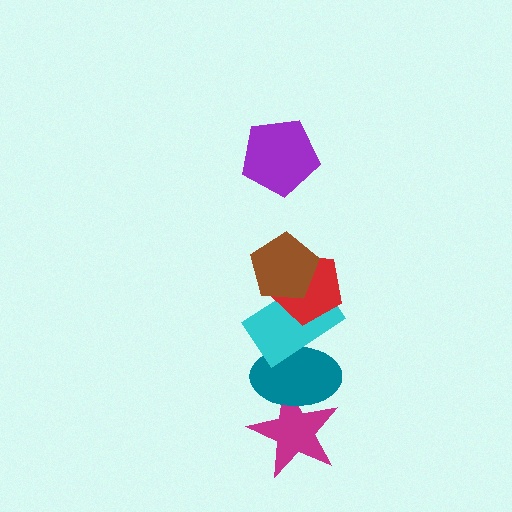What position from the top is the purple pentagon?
The purple pentagon is 1st from the top.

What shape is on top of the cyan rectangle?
The red pentagon is on top of the cyan rectangle.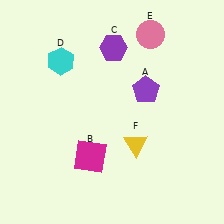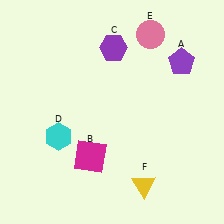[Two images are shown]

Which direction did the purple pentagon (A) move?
The purple pentagon (A) moved right.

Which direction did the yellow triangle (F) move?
The yellow triangle (F) moved down.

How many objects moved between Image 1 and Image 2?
3 objects moved between the two images.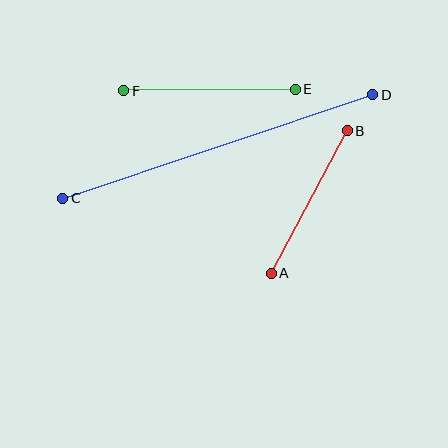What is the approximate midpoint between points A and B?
The midpoint is at approximately (309, 202) pixels.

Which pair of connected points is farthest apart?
Points C and D are farthest apart.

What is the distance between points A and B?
The distance is approximately 162 pixels.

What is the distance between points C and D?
The distance is approximately 327 pixels.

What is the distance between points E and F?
The distance is approximately 172 pixels.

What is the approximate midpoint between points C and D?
The midpoint is at approximately (218, 146) pixels.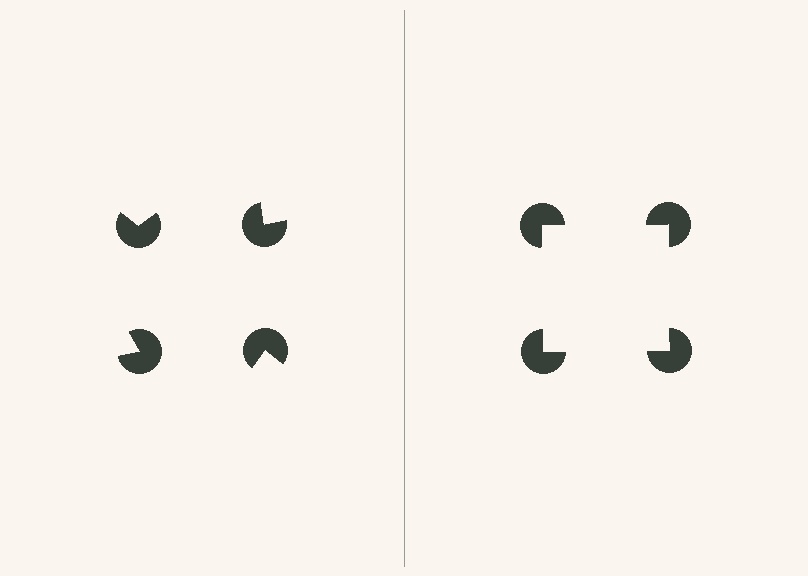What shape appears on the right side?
An illusory square.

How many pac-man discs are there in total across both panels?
8 — 4 on each side.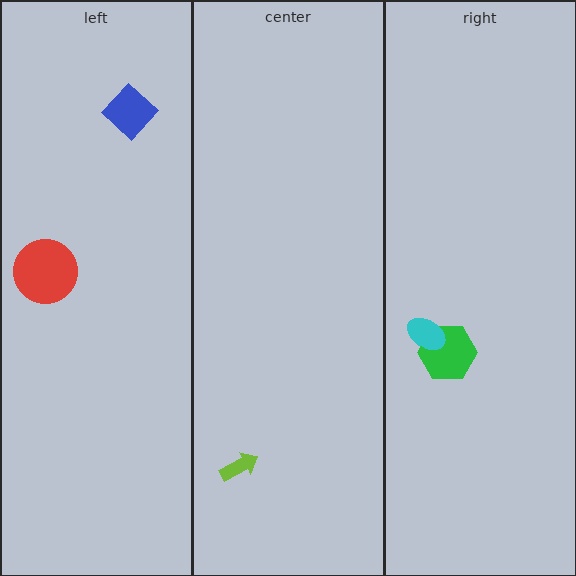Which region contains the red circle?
The left region.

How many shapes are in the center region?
1.